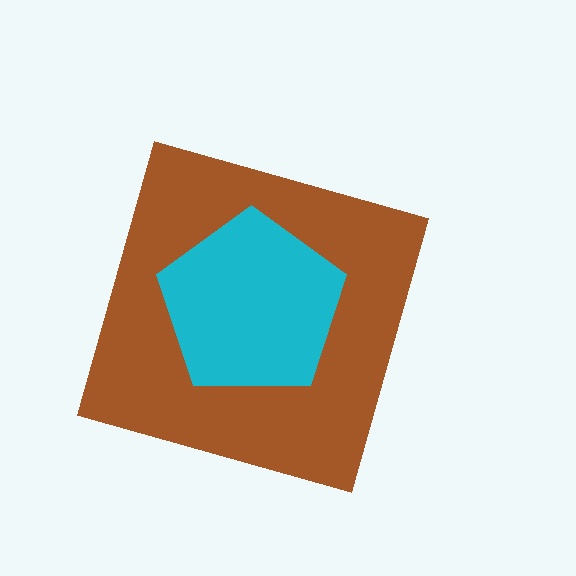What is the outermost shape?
The brown diamond.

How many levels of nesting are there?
2.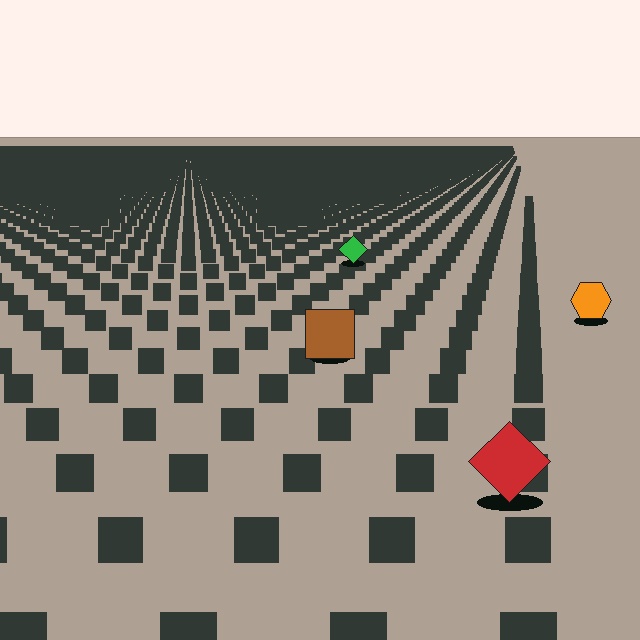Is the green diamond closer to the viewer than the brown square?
No. The brown square is closer — you can tell from the texture gradient: the ground texture is coarser near it.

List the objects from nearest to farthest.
From nearest to farthest: the red diamond, the brown square, the orange hexagon, the green diamond.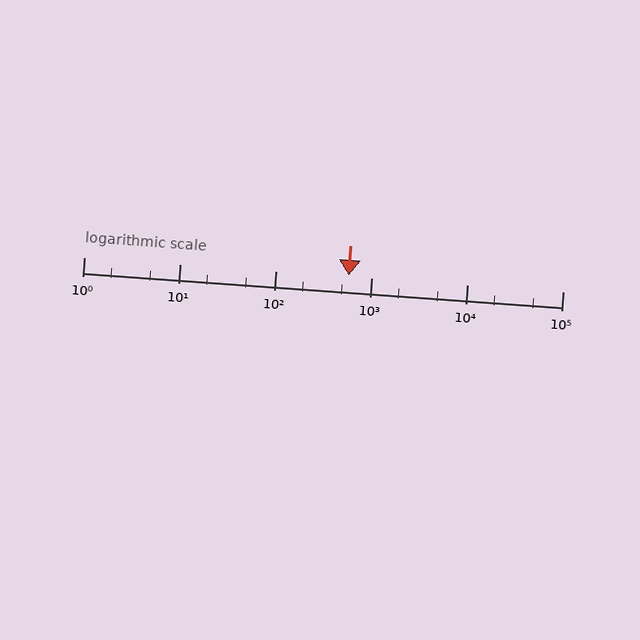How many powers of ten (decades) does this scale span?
The scale spans 5 decades, from 1 to 100000.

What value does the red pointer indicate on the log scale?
The pointer indicates approximately 580.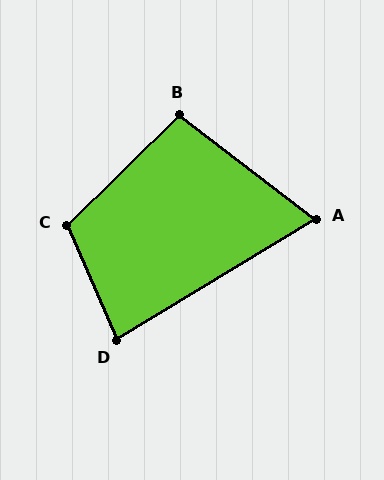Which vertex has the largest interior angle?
C, at approximately 111 degrees.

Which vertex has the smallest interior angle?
A, at approximately 69 degrees.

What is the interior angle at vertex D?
Approximately 82 degrees (acute).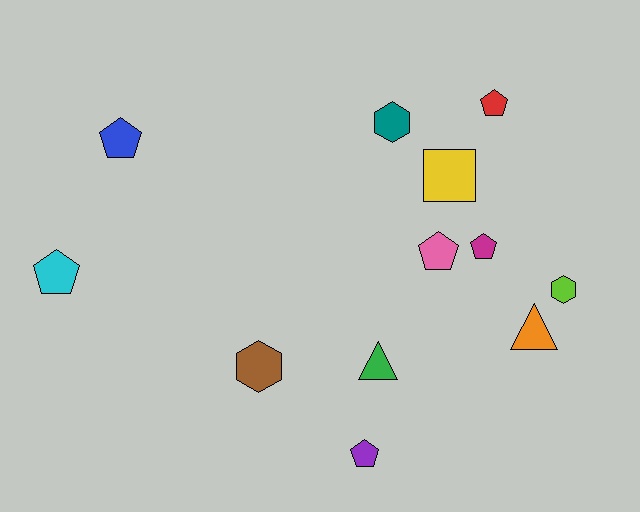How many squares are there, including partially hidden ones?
There is 1 square.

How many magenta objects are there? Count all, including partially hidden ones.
There is 1 magenta object.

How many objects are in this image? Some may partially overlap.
There are 12 objects.